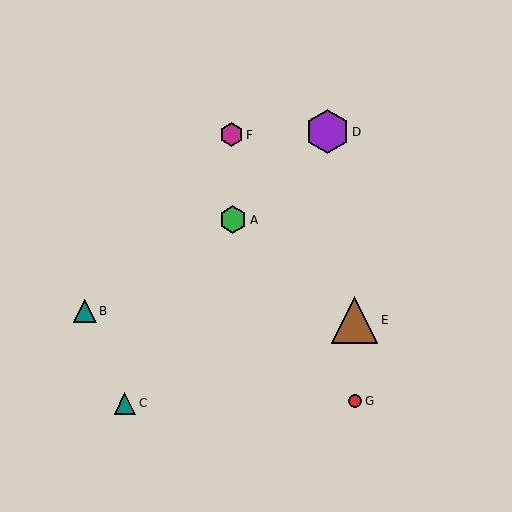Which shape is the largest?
The brown triangle (labeled E) is the largest.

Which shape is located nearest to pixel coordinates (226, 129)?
The magenta hexagon (labeled F) at (232, 135) is nearest to that location.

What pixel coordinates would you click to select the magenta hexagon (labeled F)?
Click at (232, 135) to select the magenta hexagon F.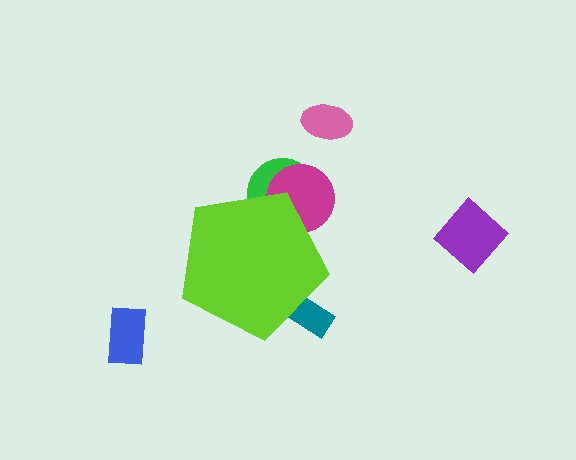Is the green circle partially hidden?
Yes, the green circle is partially hidden behind the lime pentagon.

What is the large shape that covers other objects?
A lime pentagon.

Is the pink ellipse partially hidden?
No, the pink ellipse is fully visible.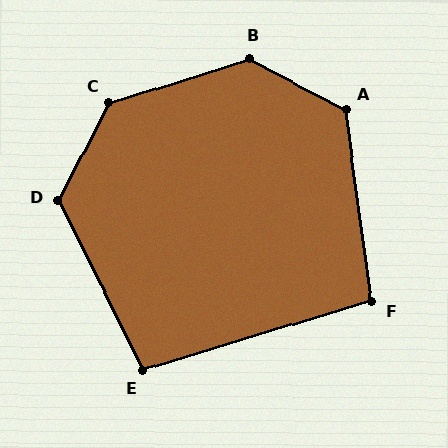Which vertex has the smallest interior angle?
F, at approximately 99 degrees.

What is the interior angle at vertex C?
Approximately 135 degrees (obtuse).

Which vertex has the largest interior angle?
B, at approximately 135 degrees.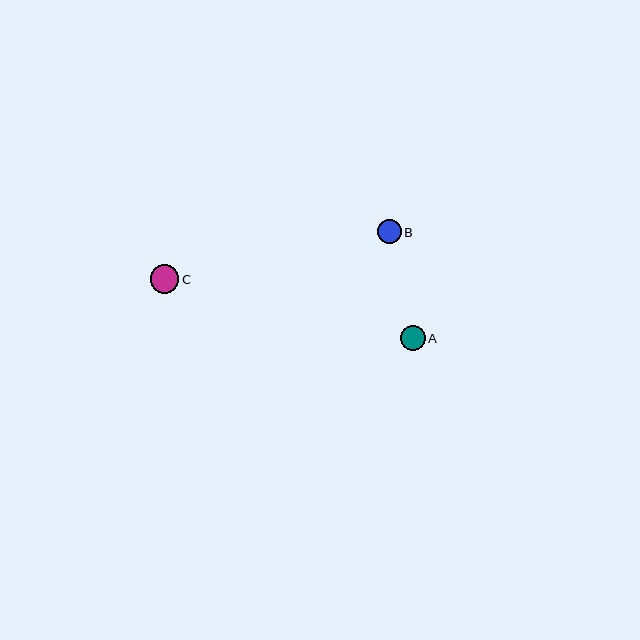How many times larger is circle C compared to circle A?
Circle C is approximately 1.2 times the size of circle A.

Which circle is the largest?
Circle C is the largest with a size of approximately 28 pixels.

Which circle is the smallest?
Circle B is the smallest with a size of approximately 24 pixels.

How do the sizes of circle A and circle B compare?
Circle A and circle B are approximately the same size.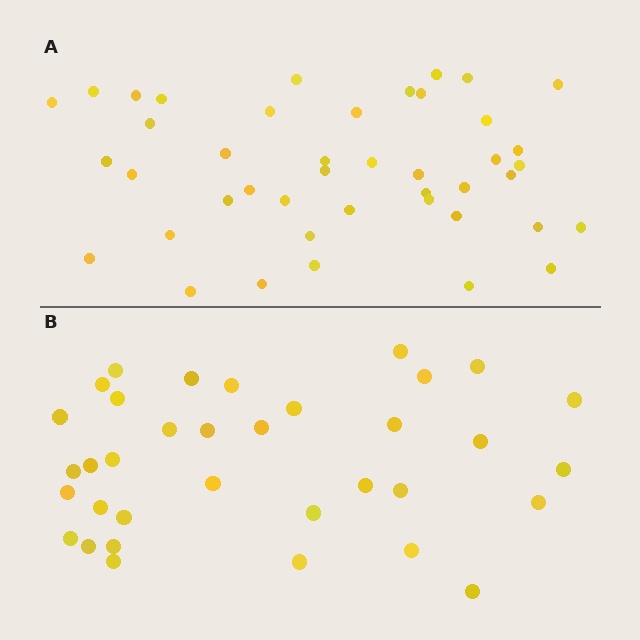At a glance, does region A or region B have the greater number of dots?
Region A (the top region) has more dots.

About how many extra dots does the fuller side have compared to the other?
Region A has roughly 8 or so more dots than region B.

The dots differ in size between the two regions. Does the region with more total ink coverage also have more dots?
No. Region B has more total ink coverage because its dots are larger, but region A actually contains more individual dots. Total area can be misleading — the number of items is what matters here.